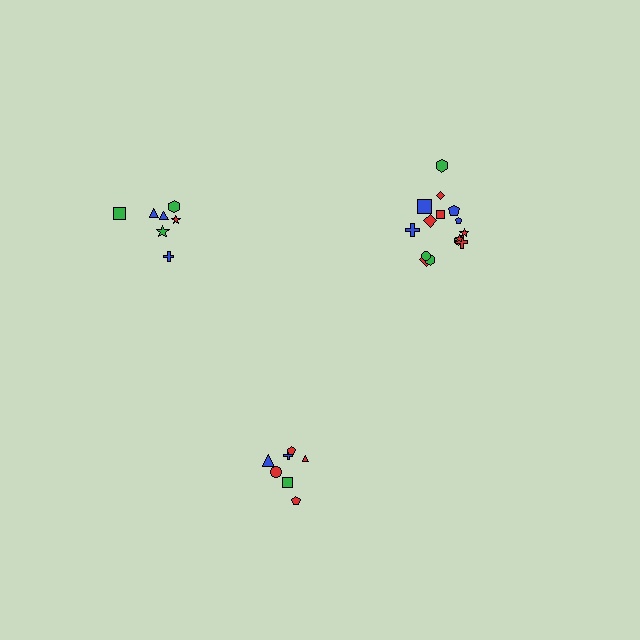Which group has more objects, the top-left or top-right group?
The top-right group.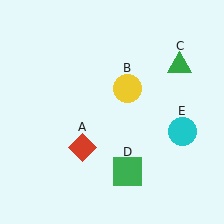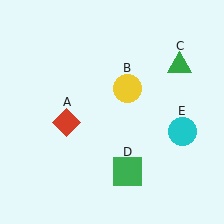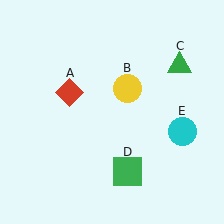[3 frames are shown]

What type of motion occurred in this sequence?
The red diamond (object A) rotated clockwise around the center of the scene.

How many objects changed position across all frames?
1 object changed position: red diamond (object A).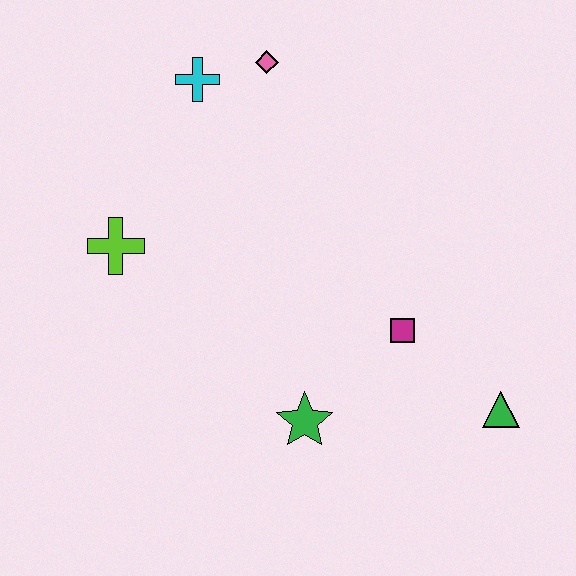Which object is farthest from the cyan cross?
The green triangle is farthest from the cyan cross.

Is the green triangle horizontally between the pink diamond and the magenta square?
No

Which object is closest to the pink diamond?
The cyan cross is closest to the pink diamond.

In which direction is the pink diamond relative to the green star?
The pink diamond is above the green star.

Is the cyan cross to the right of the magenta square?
No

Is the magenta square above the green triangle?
Yes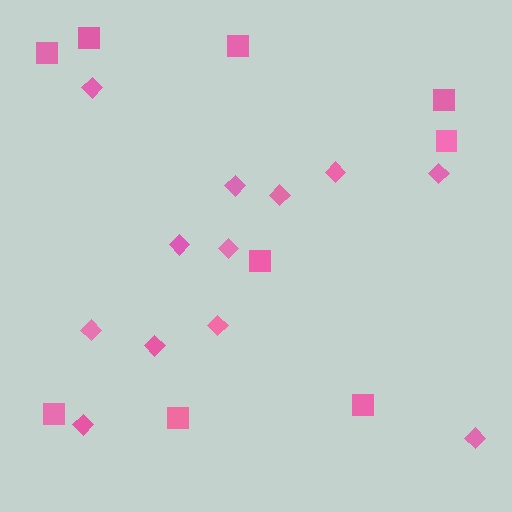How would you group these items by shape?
There are 2 groups: one group of squares (9) and one group of diamonds (12).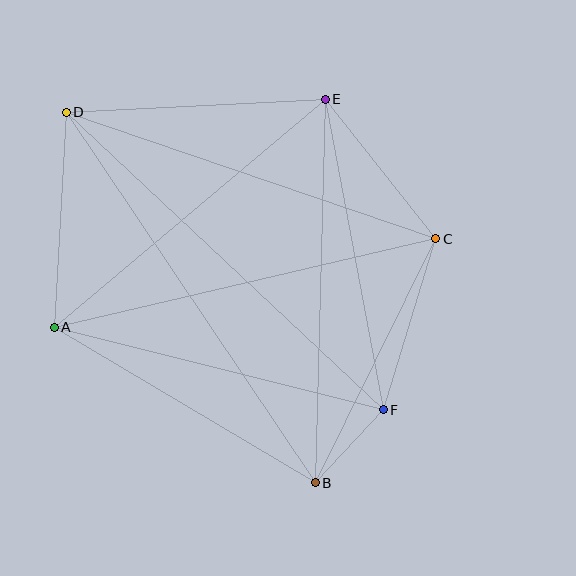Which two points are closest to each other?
Points B and F are closest to each other.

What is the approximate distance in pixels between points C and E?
The distance between C and E is approximately 178 pixels.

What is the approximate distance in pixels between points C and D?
The distance between C and D is approximately 390 pixels.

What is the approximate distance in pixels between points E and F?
The distance between E and F is approximately 316 pixels.